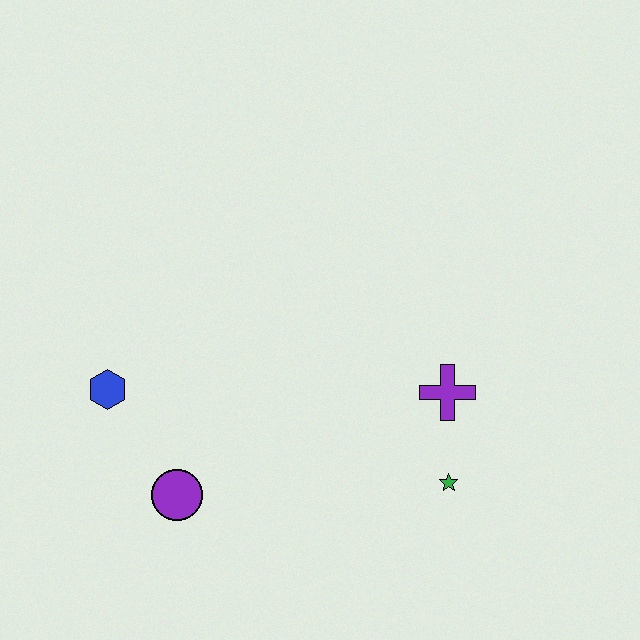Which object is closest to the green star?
The purple cross is closest to the green star.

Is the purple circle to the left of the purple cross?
Yes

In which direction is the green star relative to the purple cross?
The green star is below the purple cross.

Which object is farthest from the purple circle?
The purple cross is farthest from the purple circle.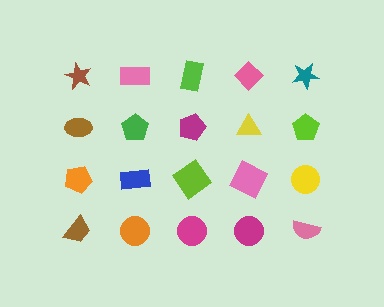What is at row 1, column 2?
A pink rectangle.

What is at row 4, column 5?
A pink semicircle.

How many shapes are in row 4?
5 shapes.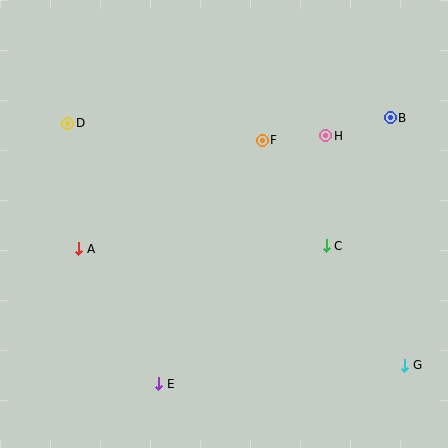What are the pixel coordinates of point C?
Point C is at (326, 246).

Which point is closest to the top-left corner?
Point D is closest to the top-left corner.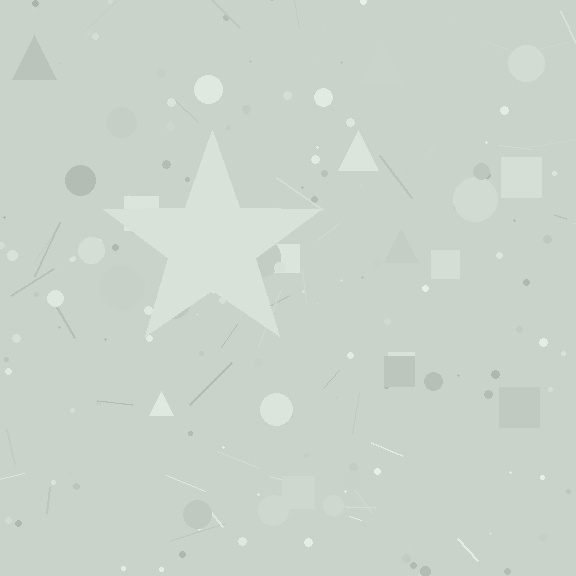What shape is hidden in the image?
A star is hidden in the image.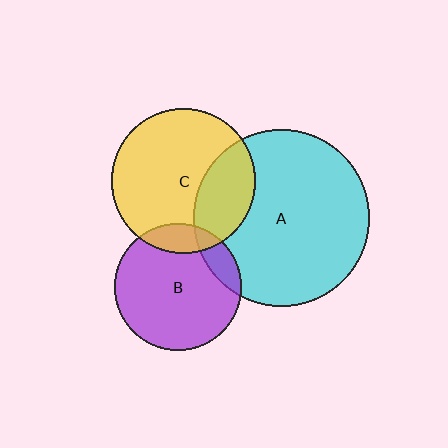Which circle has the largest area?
Circle A (cyan).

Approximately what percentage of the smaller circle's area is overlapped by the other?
Approximately 30%.